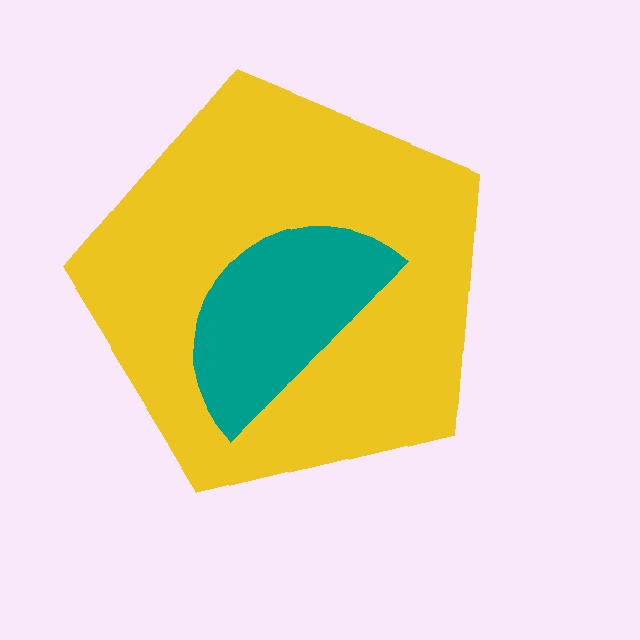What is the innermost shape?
The teal semicircle.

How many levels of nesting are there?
2.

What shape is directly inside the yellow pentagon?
The teal semicircle.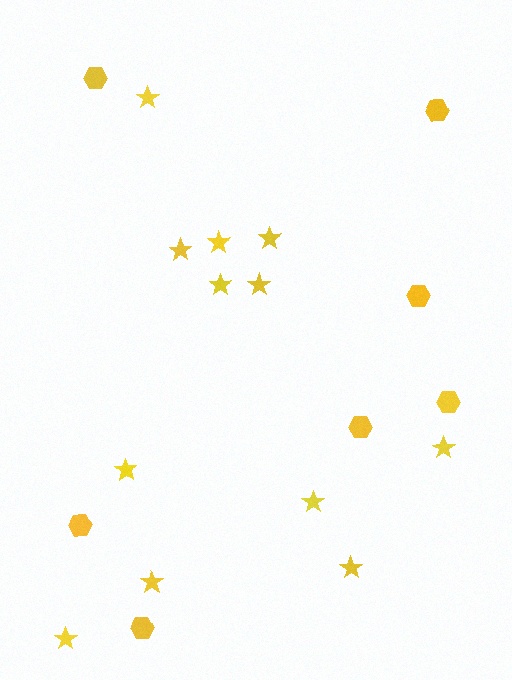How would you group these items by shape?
There are 2 groups: one group of hexagons (7) and one group of stars (12).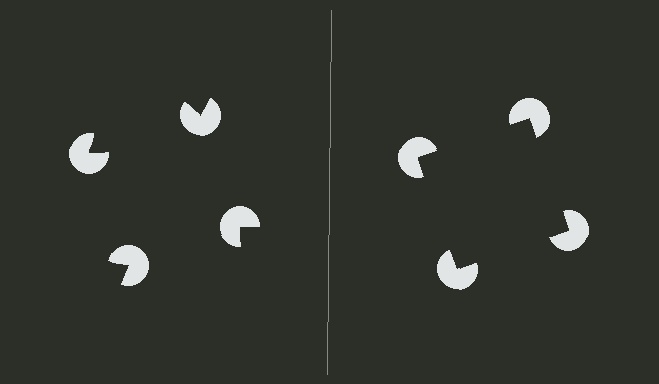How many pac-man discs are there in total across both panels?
8 — 4 on each side.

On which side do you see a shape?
An illusory square appears on the right side. On the left side the wedge cuts are rotated, so no coherent shape forms.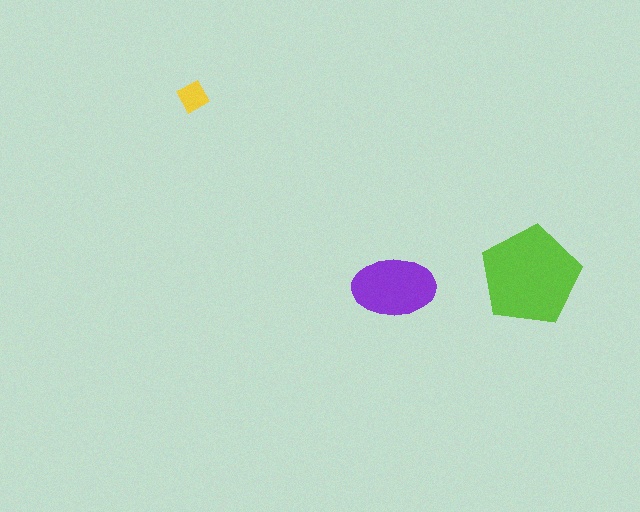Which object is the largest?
The lime pentagon.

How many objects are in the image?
There are 3 objects in the image.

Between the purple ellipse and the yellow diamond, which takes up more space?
The purple ellipse.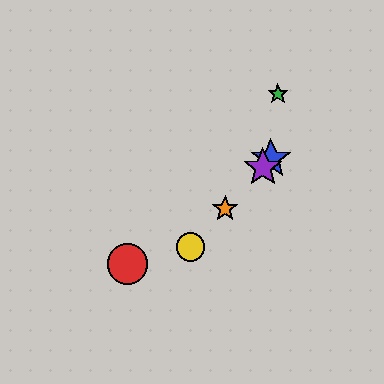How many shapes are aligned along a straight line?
4 shapes (the blue star, the yellow circle, the purple star, the orange star) are aligned along a straight line.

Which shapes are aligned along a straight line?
The blue star, the yellow circle, the purple star, the orange star are aligned along a straight line.